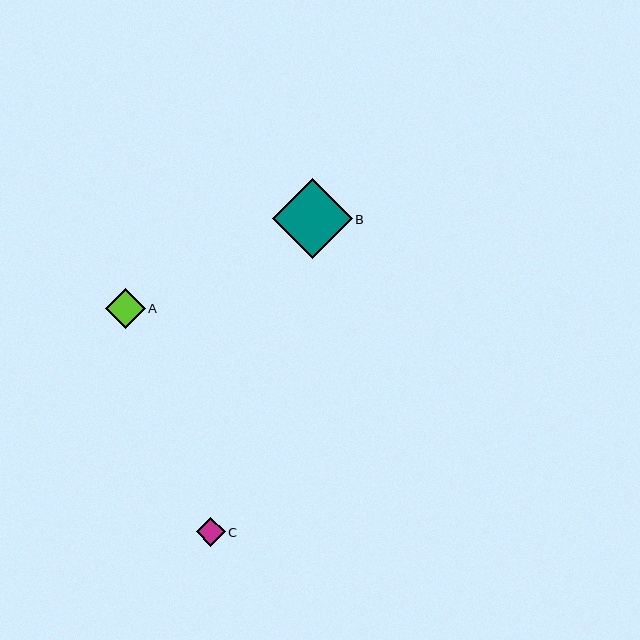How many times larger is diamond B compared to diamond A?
Diamond B is approximately 2.0 times the size of diamond A.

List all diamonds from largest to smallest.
From largest to smallest: B, A, C.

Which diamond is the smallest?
Diamond C is the smallest with a size of approximately 29 pixels.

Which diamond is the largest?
Diamond B is the largest with a size of approximately 80 pixels.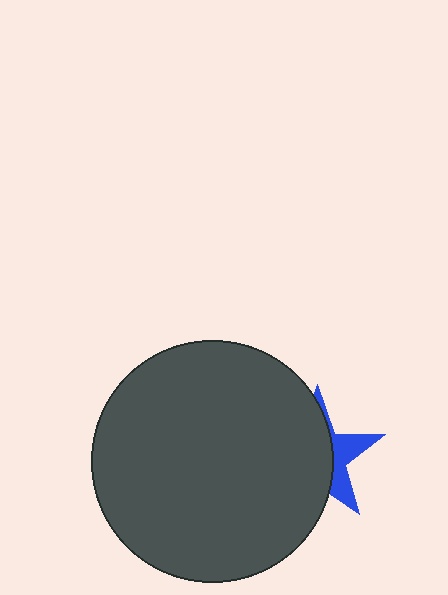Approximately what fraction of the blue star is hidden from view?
Roughly 67% of the blue star is hidden behind the dark gray circle.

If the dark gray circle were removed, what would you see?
You would see the complete blue star.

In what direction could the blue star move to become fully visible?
The blue star could move right. That would shift it out from behind the dark gray circle entirely.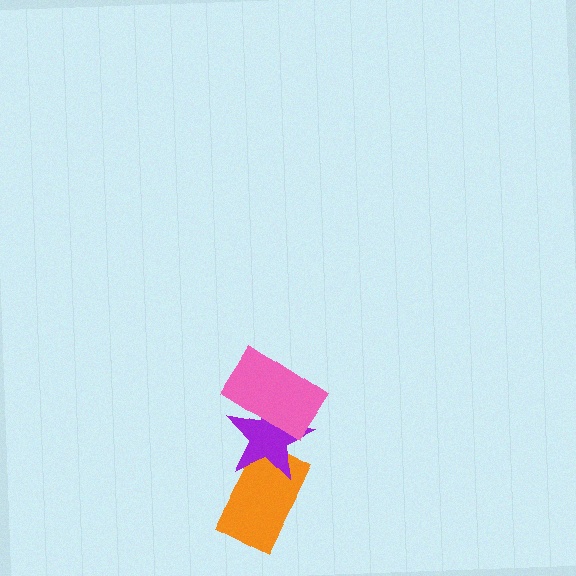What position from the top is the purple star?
The purple star is 2nd from the top.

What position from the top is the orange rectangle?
The orange rectangle is 3rd from the top.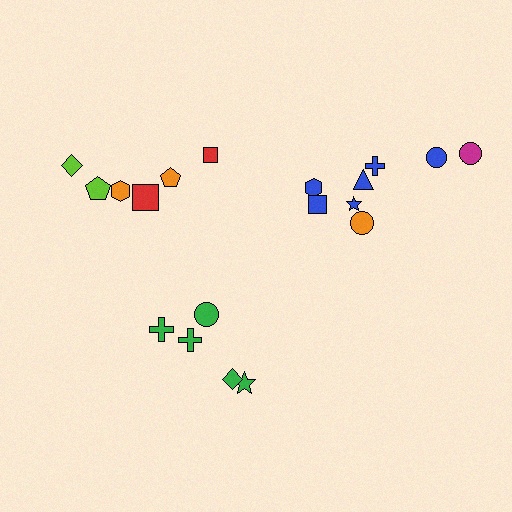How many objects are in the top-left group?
There are 6 objects.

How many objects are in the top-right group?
There are 8 objects.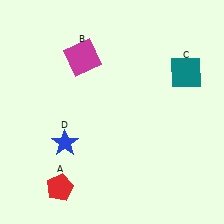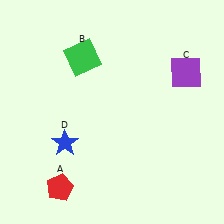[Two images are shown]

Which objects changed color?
B changed from magenta to green. C changed from teal to purple.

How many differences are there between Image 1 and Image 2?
There are 2 differences between the two images.